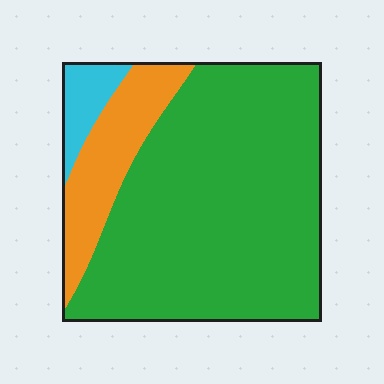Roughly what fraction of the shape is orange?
Orange takes up less than a quarter of the shape.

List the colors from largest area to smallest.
From largest to smallest: green, orange, cyan.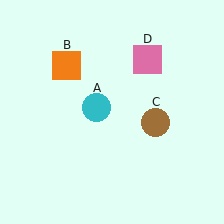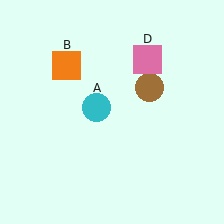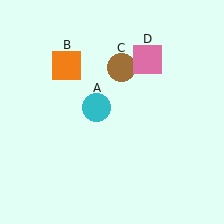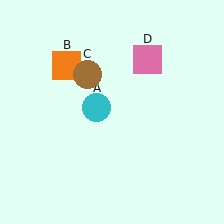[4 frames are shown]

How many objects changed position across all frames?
1 object changed position: brown circle (object C).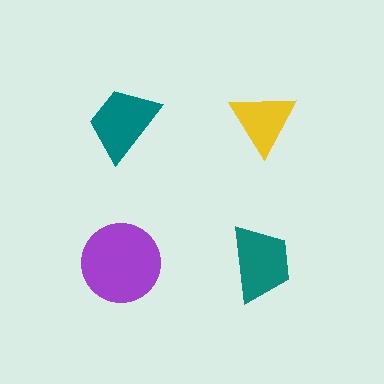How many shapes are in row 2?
2 shapes.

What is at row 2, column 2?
A teal trapezoid.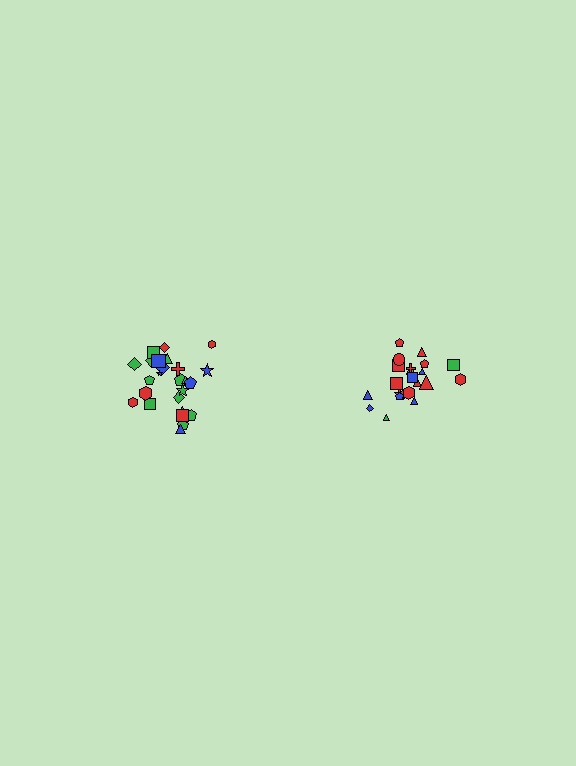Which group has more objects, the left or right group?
The left group.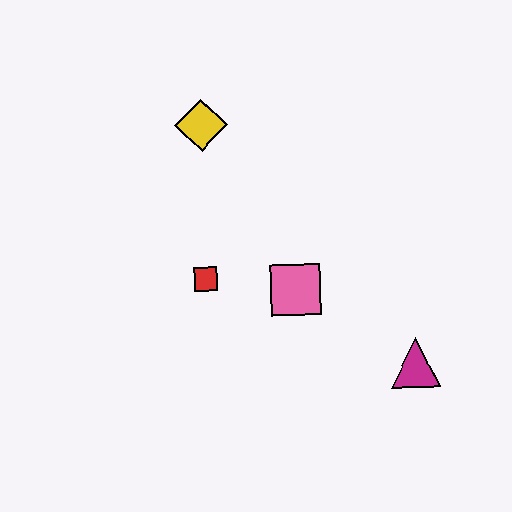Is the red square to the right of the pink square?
No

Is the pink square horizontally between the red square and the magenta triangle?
Yes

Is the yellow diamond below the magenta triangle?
No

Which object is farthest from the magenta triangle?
The yellow diamond is farthest from the magenta triangle.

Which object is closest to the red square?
The pink square is closest to the red square.